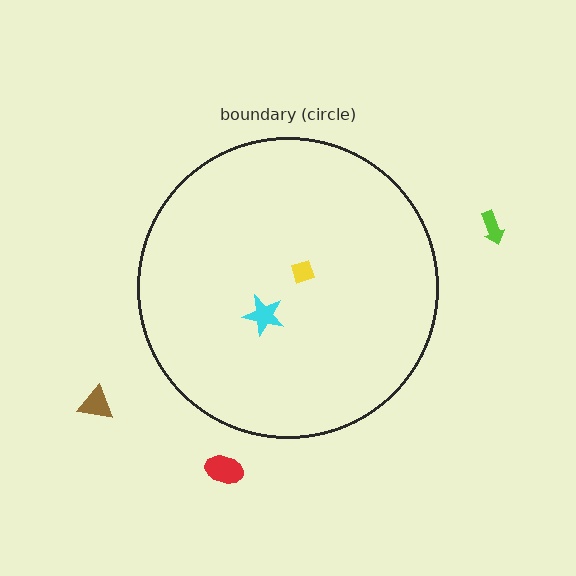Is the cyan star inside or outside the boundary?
Inside.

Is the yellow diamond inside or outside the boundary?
Inside.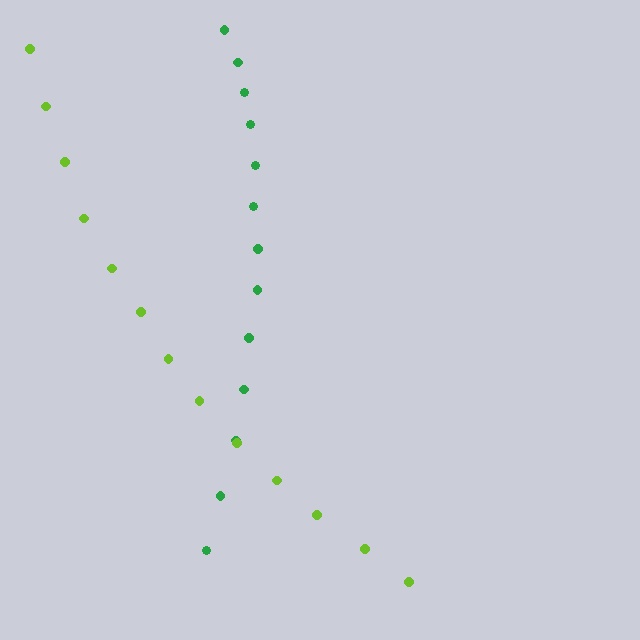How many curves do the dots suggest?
There are 2 distinct paths.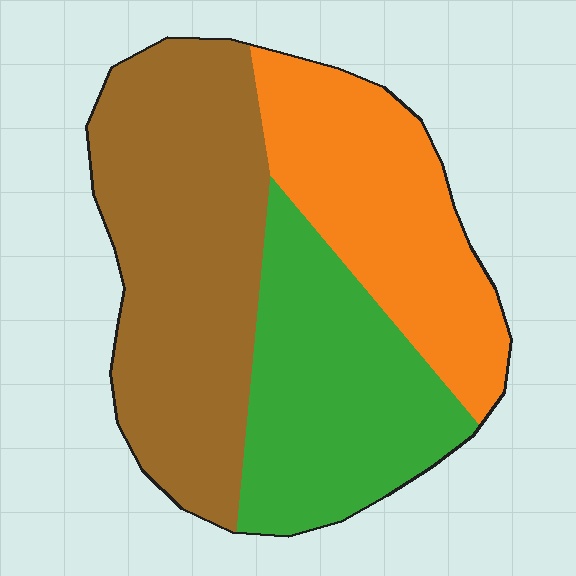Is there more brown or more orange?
Brown.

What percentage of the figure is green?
Green covers roughly 30% of the figure.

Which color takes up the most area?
Brown, at roughly 40%.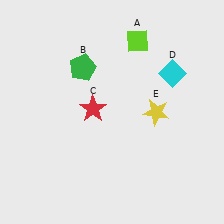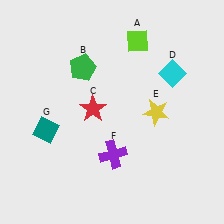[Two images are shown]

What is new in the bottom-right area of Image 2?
A purple cross (F) was added in the bottom-right area of Image 2.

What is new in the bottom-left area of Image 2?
A teal diamond (G) was added in the bottom-left area of Image 2.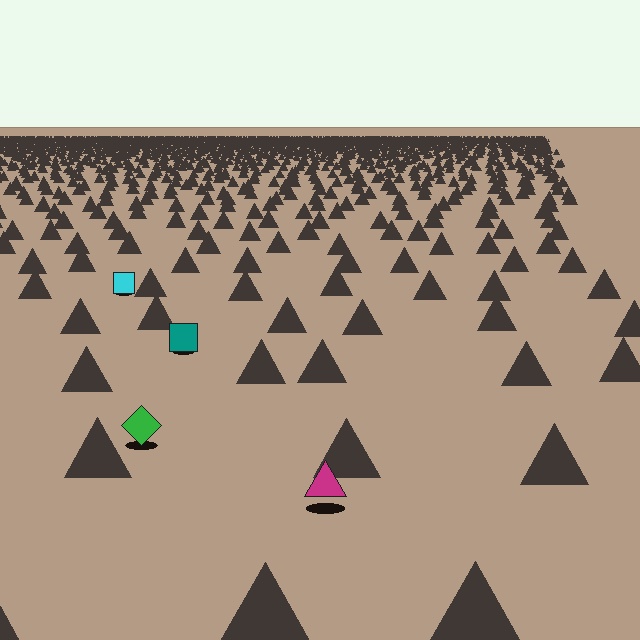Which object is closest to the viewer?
The magenta triangle is closest. The texture marks near it are larger and more spread out.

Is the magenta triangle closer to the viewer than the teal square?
Yes. The magenta triangle is closer — you can tell from the texture gradient: the ground texture is coarser near it.